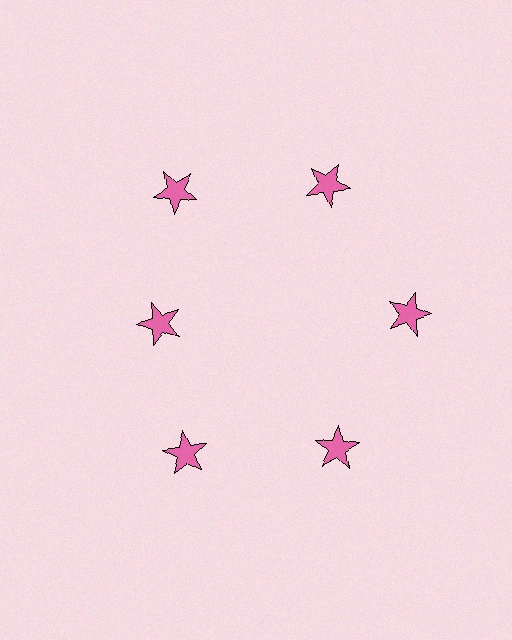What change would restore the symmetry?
The symmetry would be restored by moving it outward, back onto the ring so that all 6 stars sit at equal angles and equal distance from the center.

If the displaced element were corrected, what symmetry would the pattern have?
It would have 6-fold rotational symmetry — the pattern would map onto itself every 60 degrees.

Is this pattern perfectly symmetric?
No. The 6 pink stars are arranged in a ring, but one element near the 9 o'clock position is pulled inward toward the center, breaking the 6-fold rotational symmetry.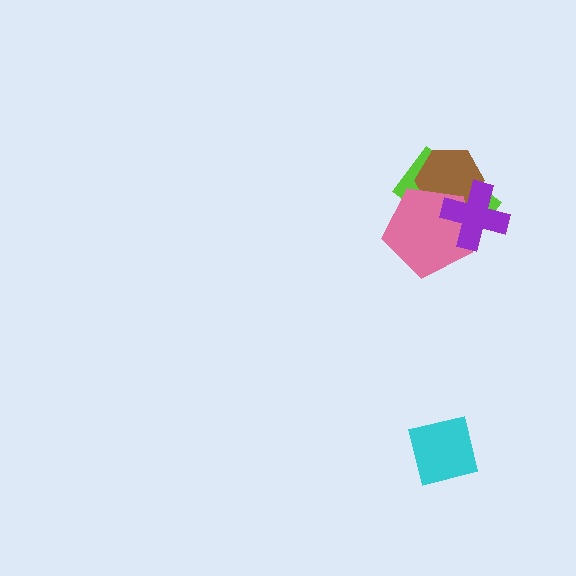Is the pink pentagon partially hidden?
Yes, it is partially covered by another shape.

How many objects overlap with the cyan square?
0 objects overlap with the cyan square.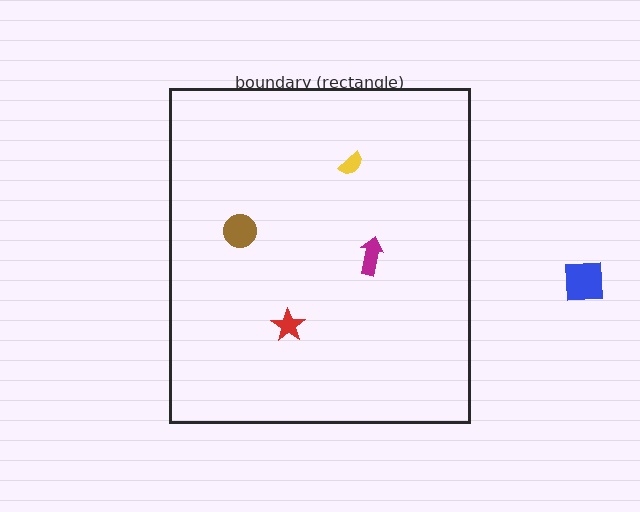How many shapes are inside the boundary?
4 inside, 1 outside.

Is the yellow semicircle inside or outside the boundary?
Inside.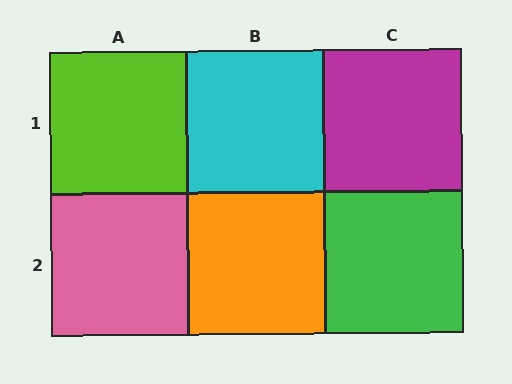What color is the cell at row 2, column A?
Pink.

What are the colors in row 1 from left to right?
Lime, cyan, magenta.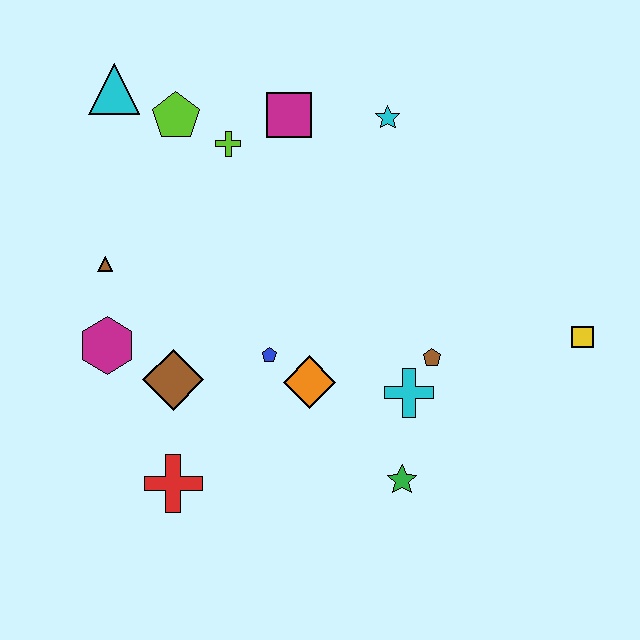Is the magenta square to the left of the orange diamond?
Yes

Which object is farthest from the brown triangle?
The yellow square is farthest from the brown triangle.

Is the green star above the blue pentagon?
No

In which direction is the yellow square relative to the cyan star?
The yellow square is below the cyan star.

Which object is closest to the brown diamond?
The magenta hexagon is closest to the brown diamond.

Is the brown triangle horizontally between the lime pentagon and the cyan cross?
No